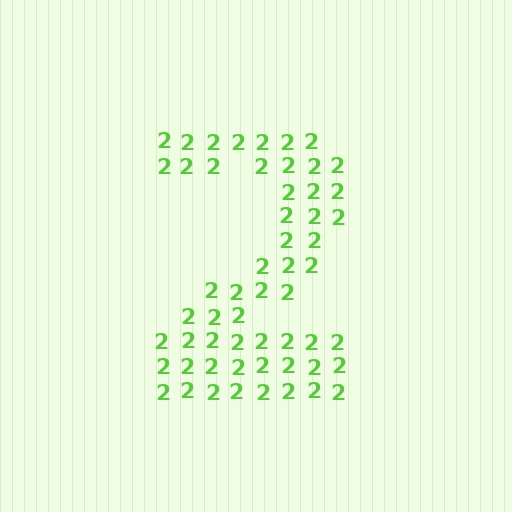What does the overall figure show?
The overall figure shows the digit 2.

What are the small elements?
The small elements are digit 2's.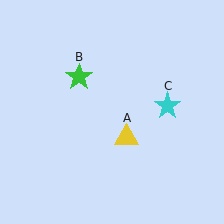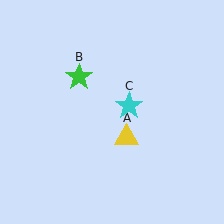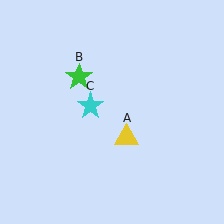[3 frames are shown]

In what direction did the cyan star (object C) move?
The cyan star (object C) moved left.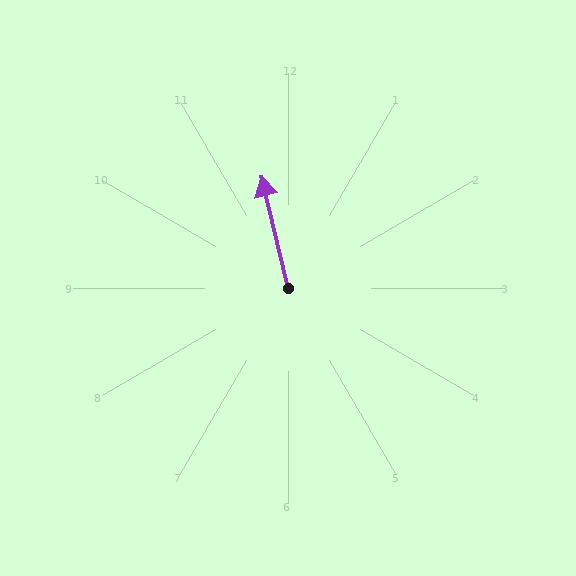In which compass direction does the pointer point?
North.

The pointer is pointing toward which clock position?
Roughly 12 o'clock.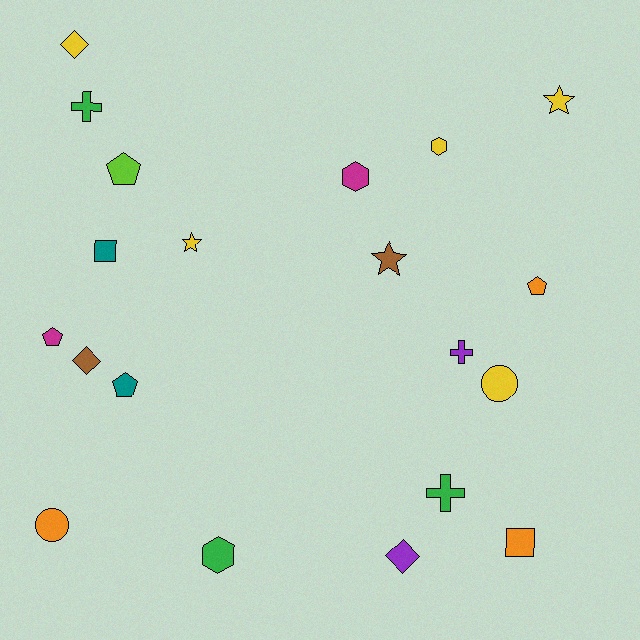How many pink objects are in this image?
There are no pink objects.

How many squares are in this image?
There are 2 squares.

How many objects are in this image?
There are 20 objects.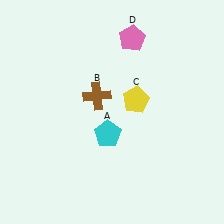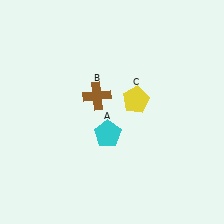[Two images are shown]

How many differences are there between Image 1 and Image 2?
There is 1 difference between the two images.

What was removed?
The pink pentagon (D) was removed in Image 2.